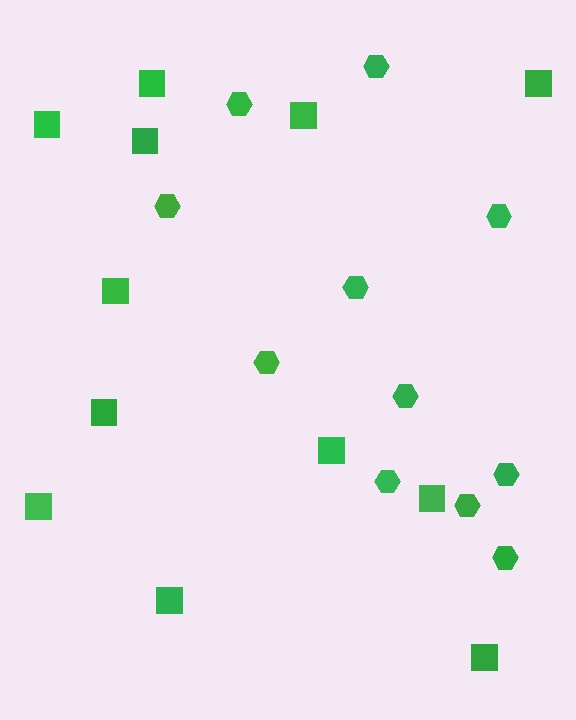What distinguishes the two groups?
There are 2 groups: one group of hexagons (11) and one group of squares (12).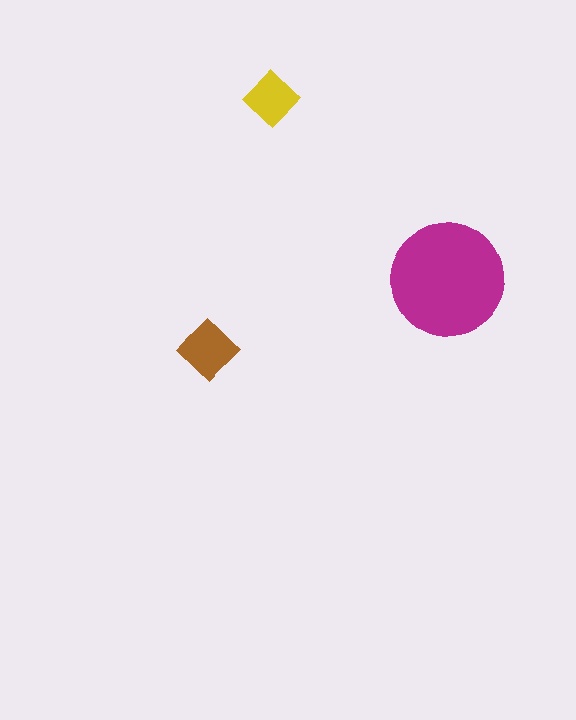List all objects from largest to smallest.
The magenta circle, the brown diamond, the yellow diamond.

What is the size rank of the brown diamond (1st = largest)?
2nd.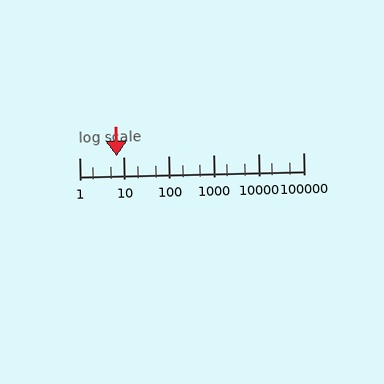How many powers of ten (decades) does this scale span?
The scale spans 5 decades, from 1 to 100000.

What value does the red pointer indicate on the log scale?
The pointer indicates approximately 6.7.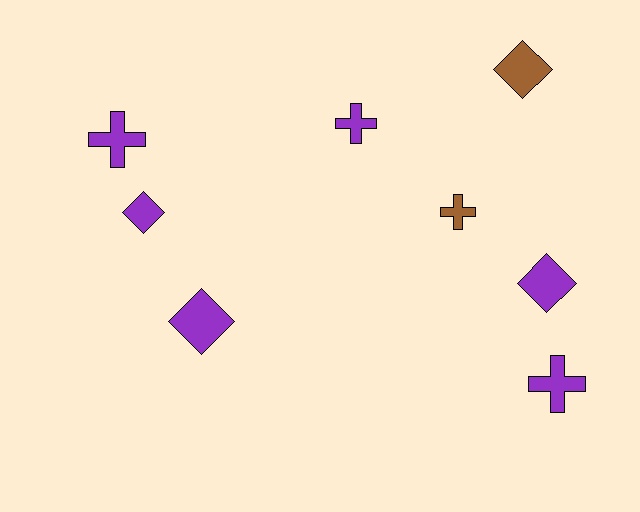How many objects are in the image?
There are 8 objects.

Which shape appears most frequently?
Diamond, with 4 objects.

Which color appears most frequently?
Purple, with 6 objects.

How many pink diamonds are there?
There are no pink diamonds.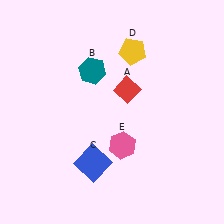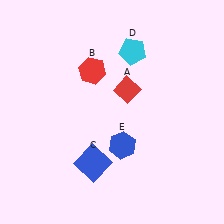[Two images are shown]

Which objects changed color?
B changed from teal to red. D changed from yellow to cyan. E changed from pink to blue.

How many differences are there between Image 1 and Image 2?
There are 3 differences between the two images.